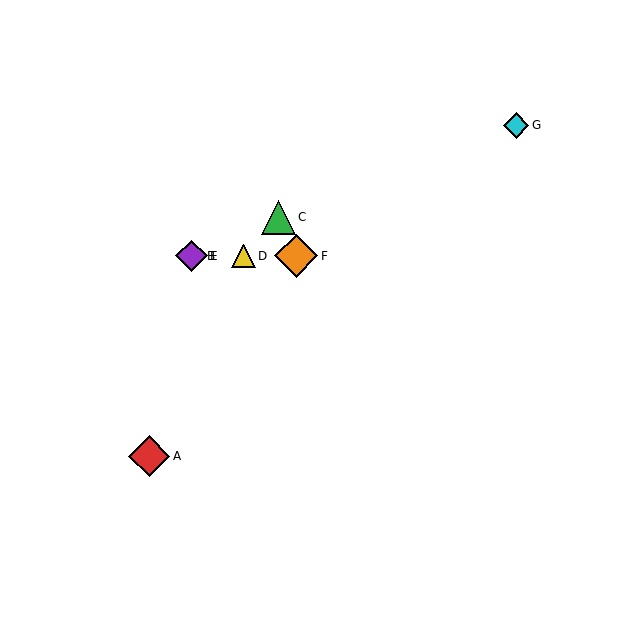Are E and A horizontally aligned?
No, E is at y≈256 and A is at y≈456.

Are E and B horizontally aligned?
Yes, both are at y≈256.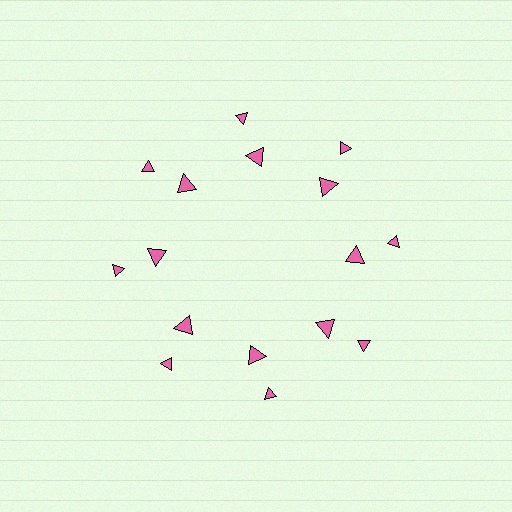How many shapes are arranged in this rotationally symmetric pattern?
There are 16 shapes, arranged in 8 groups of 2.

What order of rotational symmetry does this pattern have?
This pattern has 8-fold rotational symmetry.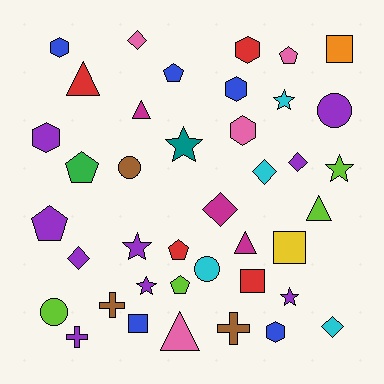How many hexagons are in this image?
There are 6 hexagons.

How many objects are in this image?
There are 40 objects.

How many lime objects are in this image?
There are 4 lime objects.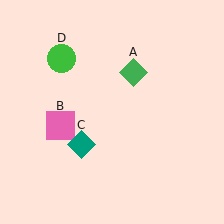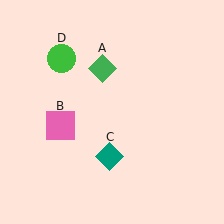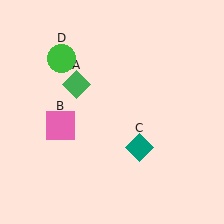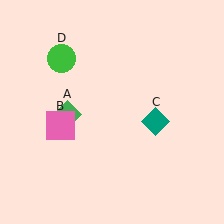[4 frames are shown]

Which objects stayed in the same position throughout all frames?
Pink square (object B) and green circle (object D) remained stationary.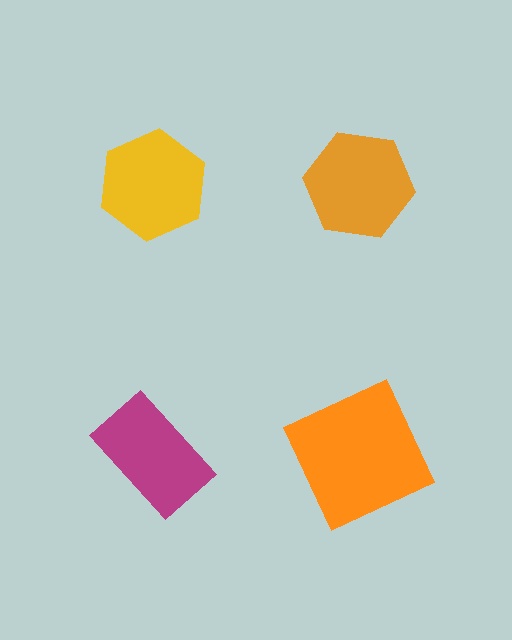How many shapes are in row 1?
2 shapes.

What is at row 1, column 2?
An orange hexagon.